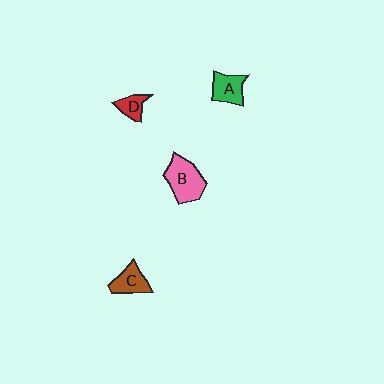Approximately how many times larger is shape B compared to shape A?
Approximately 1.5 times.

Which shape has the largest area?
Shape B (pink).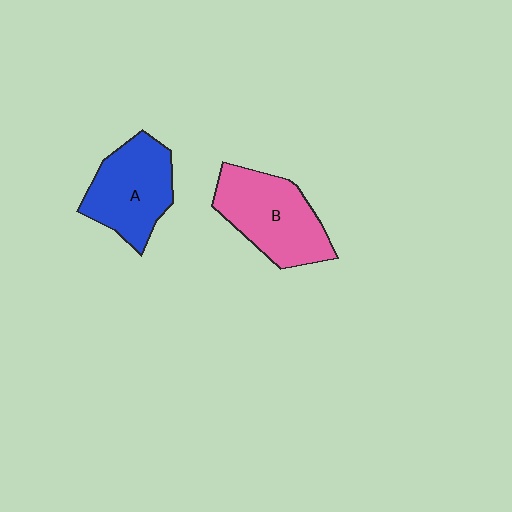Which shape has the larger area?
Shape B (pink).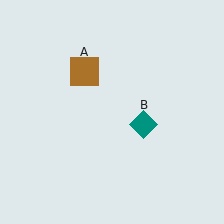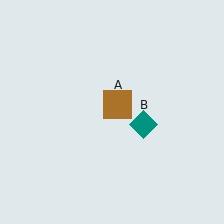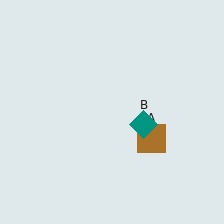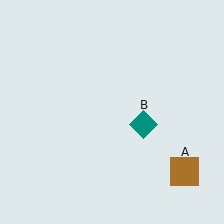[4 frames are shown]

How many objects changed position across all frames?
1 object changed position: brown square (object A).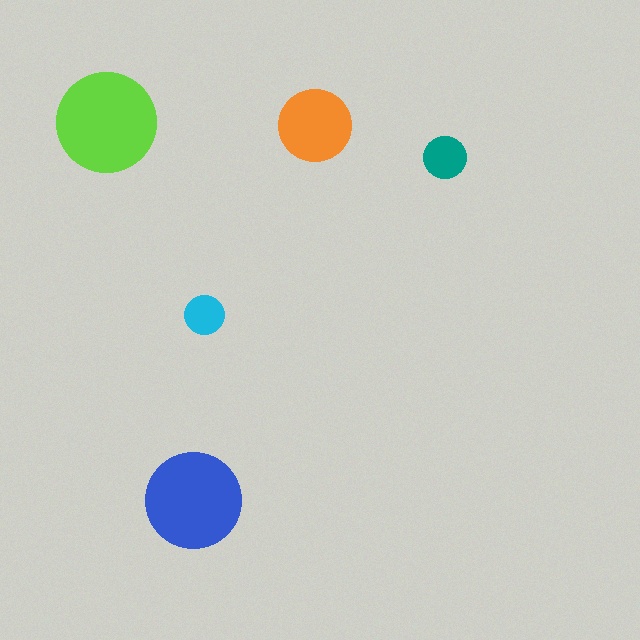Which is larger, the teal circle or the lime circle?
The lime one.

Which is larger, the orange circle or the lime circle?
The lime one.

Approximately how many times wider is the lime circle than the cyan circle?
About 2.5 times wider.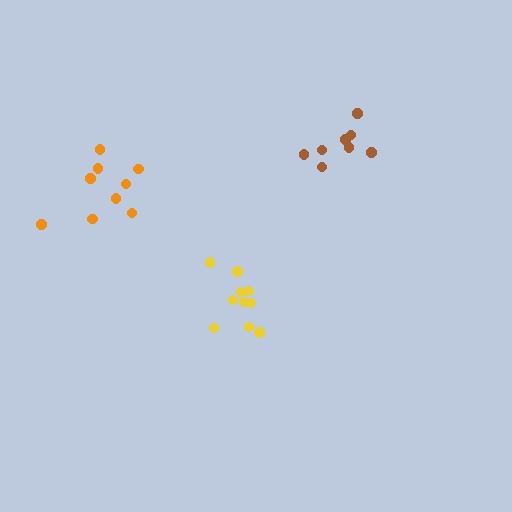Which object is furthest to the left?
The orange cluster is leftmost.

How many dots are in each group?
Group 1: 8 dots, Group 2: 10 dots, Group 3: 9 dots (27 total).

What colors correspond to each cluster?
The clusters are colored: brown, yellow, orange.